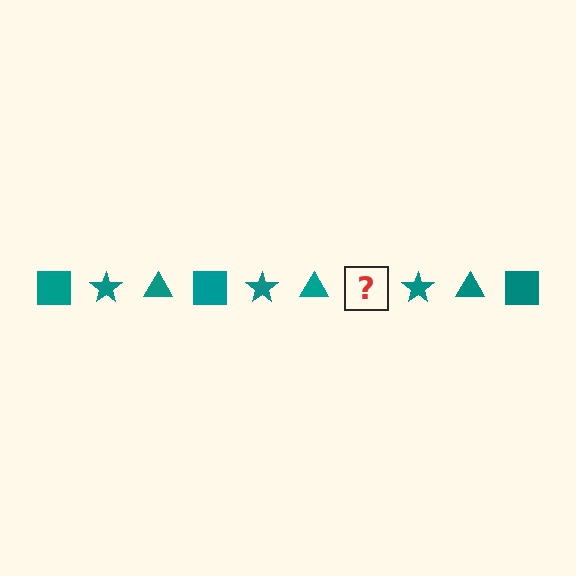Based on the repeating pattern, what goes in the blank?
The blank should be a teal square.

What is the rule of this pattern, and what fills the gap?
The rule is that the pattern cycles through square, star, triangle shapes in teal. The gap should be filled with a teal square.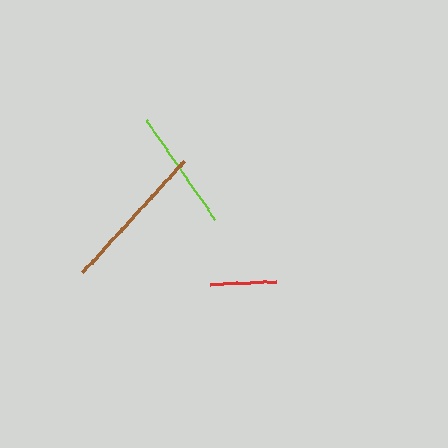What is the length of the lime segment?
The lime segment is approximately 121 pixels long.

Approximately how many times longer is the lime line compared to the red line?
The lime line is approximately 1.8 times the length of the red line.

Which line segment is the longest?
The brown line is the longest at approximately 150 pixels.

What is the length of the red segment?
The red segment is approximately 66 pixels long.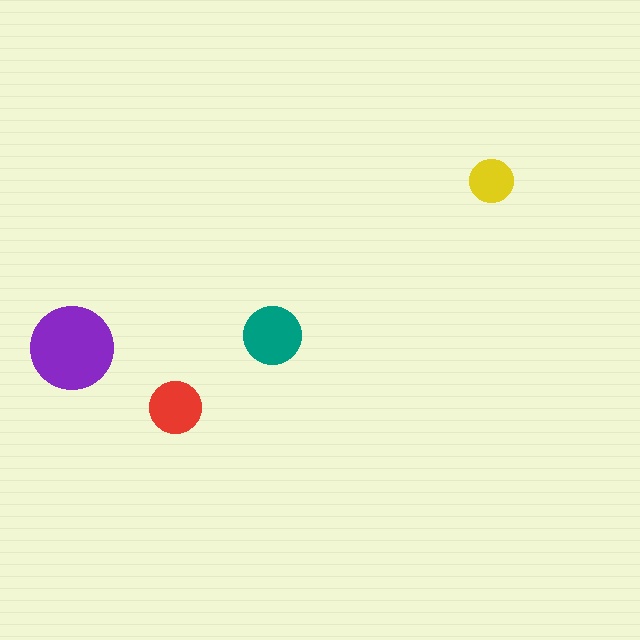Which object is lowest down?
The red circle is bottommost.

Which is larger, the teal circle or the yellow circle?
The teal one.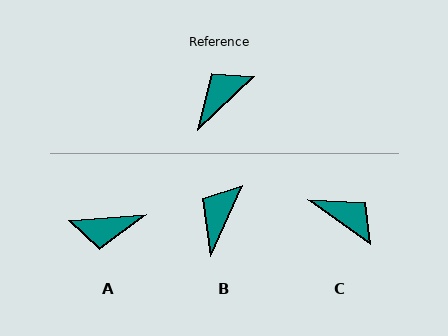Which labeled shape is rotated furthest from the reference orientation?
A, about 141 degrees away.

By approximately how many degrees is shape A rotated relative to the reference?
Approximately 141 degrees counter-clockwise.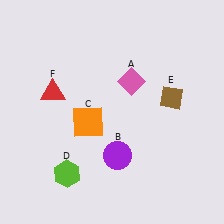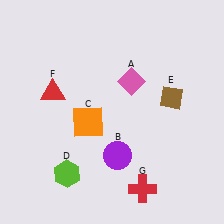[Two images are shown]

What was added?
A red cross (G) was added in Image 2.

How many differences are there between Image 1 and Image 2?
There is 1 difference between the two images.